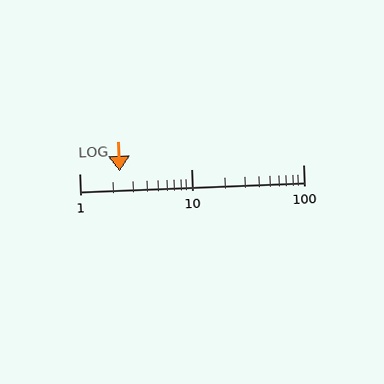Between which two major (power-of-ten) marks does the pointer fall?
The pointer is between 1 and 10.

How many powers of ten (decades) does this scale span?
The scale spans 2 decades, from 1 to 100.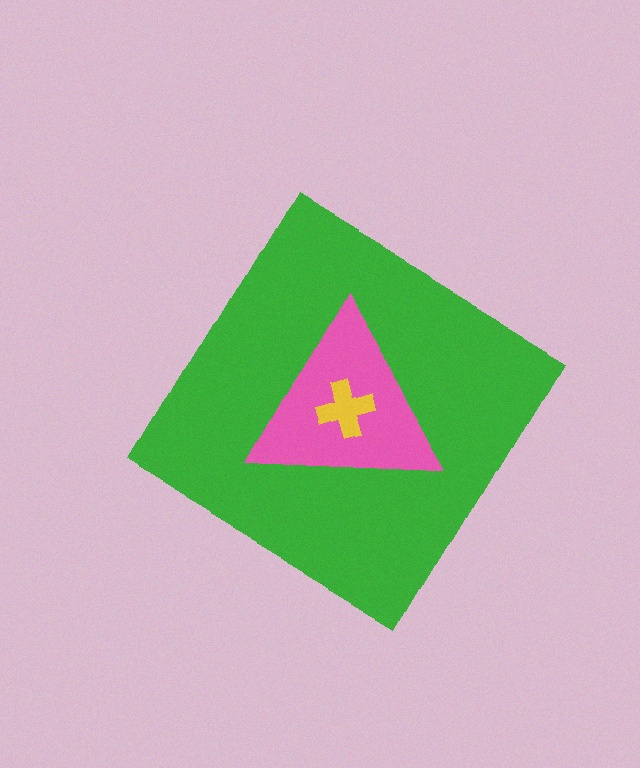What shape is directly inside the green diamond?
The pink triangle.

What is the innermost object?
The yellow cross.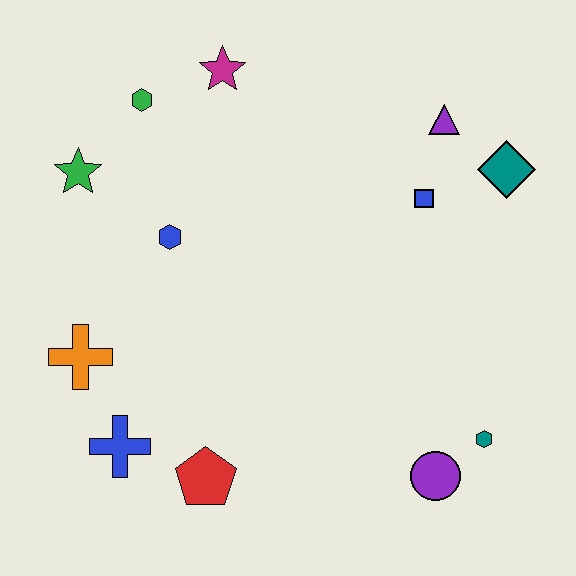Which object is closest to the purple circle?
The teal hexagon is closest to the purple circle.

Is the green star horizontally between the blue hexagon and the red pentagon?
No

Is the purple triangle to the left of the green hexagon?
No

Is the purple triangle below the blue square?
No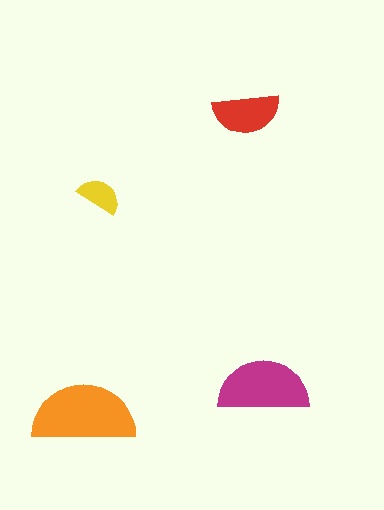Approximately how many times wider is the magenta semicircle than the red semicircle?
About 1.5 times wider.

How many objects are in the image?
There are 4 objects in the image.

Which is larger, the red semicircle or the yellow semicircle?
The red one.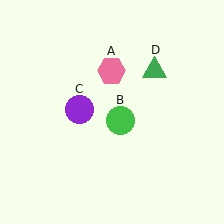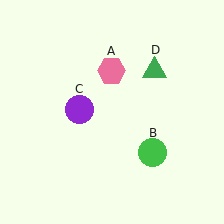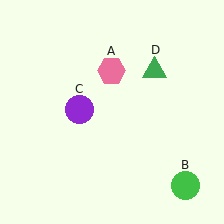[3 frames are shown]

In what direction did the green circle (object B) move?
The green circle (object B) moved down and to the right.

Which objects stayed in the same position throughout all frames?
Pink hexagon (object A) and purple circle (object C) and green triangle (object D) remained stationary.